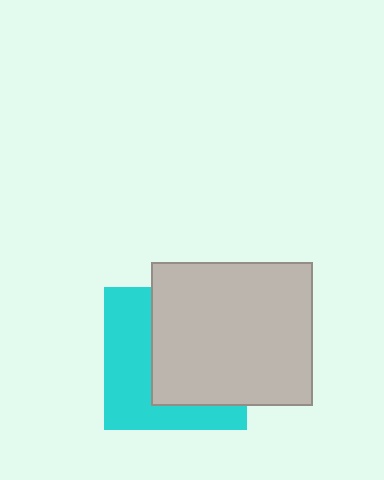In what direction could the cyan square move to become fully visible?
The cyan square could move left. That would shift it out from behind the light gray rectangle entirely.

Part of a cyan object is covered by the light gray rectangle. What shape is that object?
It is a square.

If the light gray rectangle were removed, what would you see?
You would see the complete cyan square.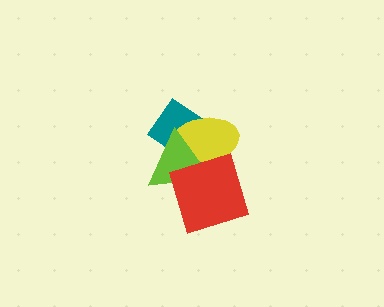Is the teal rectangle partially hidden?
Yes, it is partially covered by another shape.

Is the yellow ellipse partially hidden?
Yes, it is partially covered by another shape.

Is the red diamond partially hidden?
No, no other shape covers it.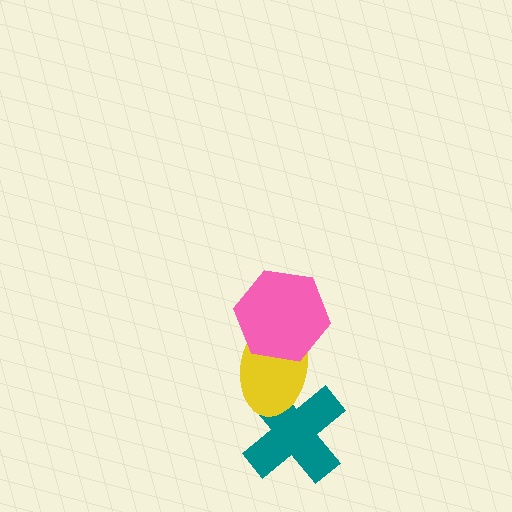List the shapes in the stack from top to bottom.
From top to bottom: the pink hexagon, the yellow ellipse, the teal cross.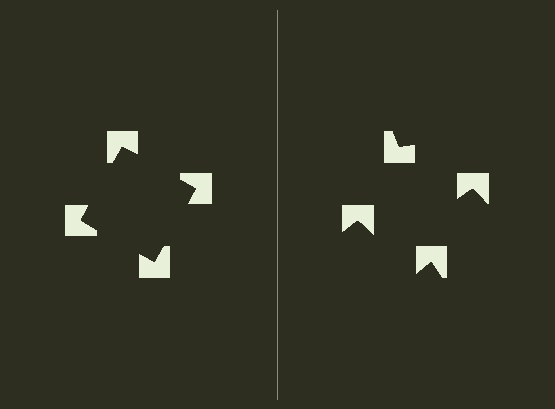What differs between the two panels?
The notched squares are positioned identically on both sides; only the wedge orientations differ. On the left they align to a square; on the right they are misaligned.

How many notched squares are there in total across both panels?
8 — 4 on each side.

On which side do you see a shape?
An illusory square appears on the left side. On the right side the wedge cuts are rotated, so no coherent shape forms.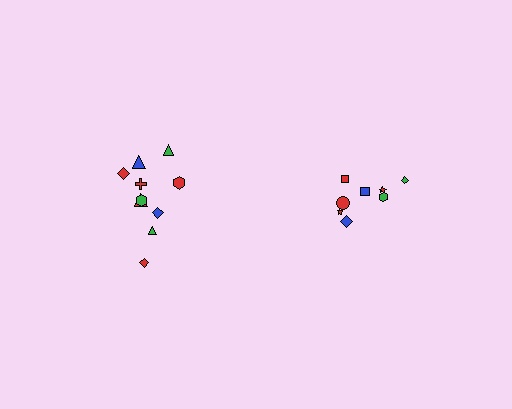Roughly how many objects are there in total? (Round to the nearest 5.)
Roughly 20 objects in total.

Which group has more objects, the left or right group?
The left group.